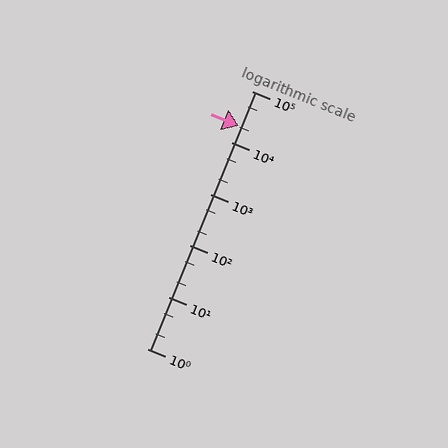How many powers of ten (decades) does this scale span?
The scale spans 5 decades, from 1 to 100000.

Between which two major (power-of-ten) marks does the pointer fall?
The pointer is between 10000 and 100000.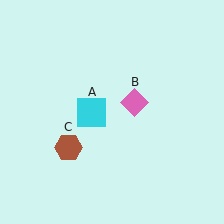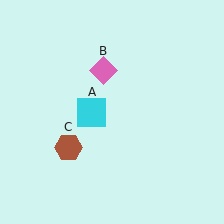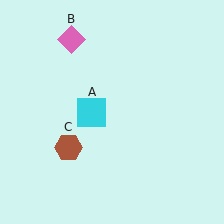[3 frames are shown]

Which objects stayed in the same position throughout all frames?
Cyan square (object A) and brown hexagon (object C) remained stationary.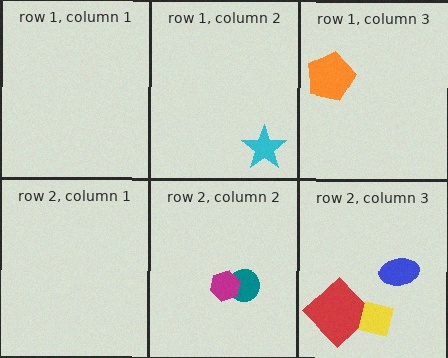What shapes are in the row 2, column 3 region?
The red diamond, the blue ellipse, the yellow square.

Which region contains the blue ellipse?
The row 2, column 3 region.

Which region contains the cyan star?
The row 1, column 2 region.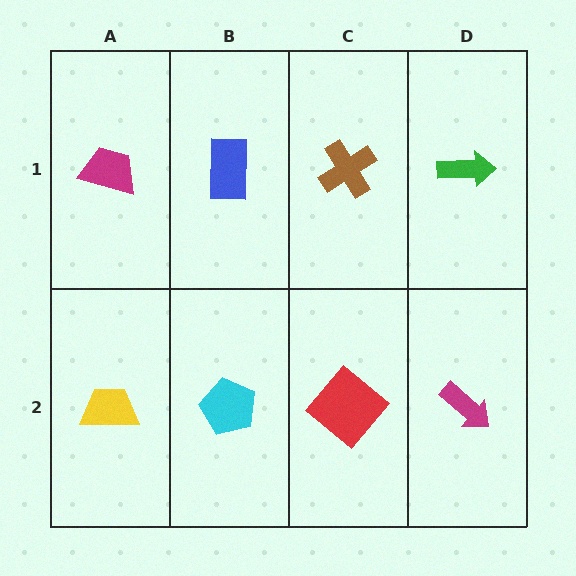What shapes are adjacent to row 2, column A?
A magenta trapezoid (row 1, column A), a cyan pentagon (row 2, column B).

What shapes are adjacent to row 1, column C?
A red diamond (row 2, column C), a blue rectangle (row 1, column B), a green arrow (row 1, column D).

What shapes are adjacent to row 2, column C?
A brown cross (row 1, column C), a cyan pentagon (row 2, column B), a magenta arrow (row 2, column D).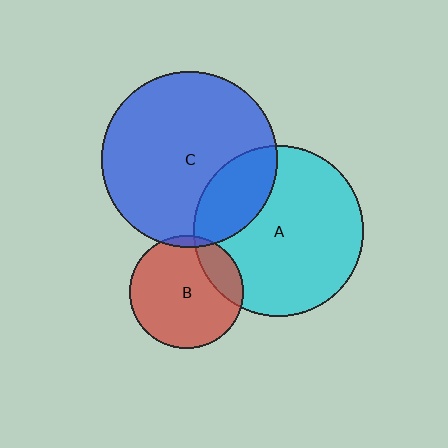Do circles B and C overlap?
Yes.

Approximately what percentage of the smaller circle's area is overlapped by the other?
Approximately 5%.